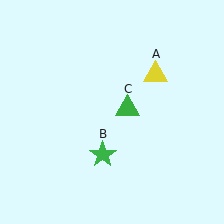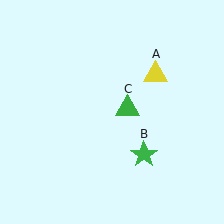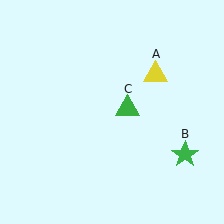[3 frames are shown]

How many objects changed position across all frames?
1 object changed position: green star (object B).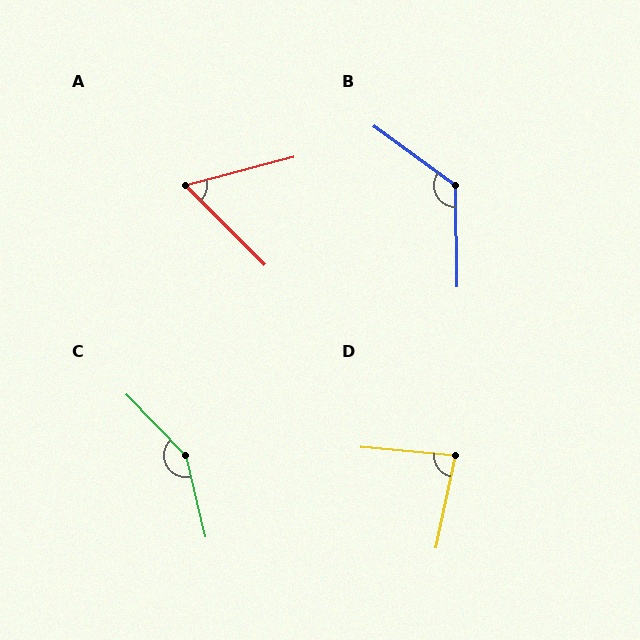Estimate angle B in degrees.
Approximately 127 degrees.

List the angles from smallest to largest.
A (60°), D (83°), B (127°), C (149°).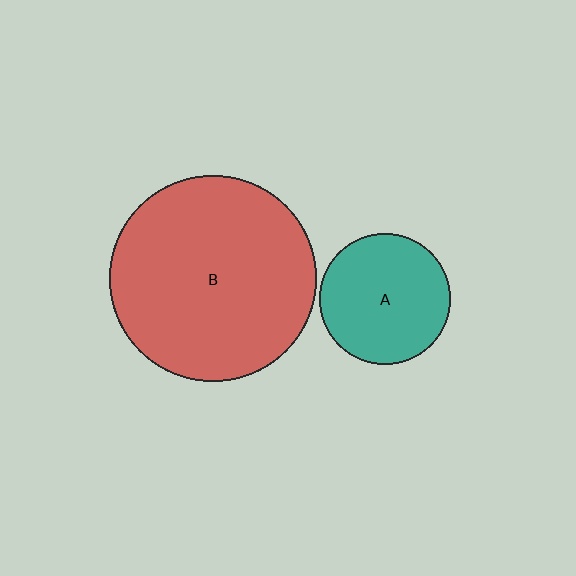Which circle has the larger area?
Circle B (red).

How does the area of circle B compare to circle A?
Approximately 2.5 times.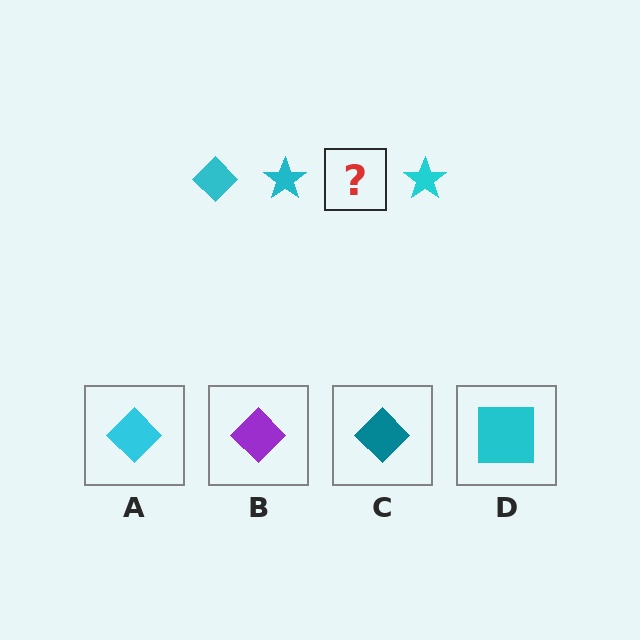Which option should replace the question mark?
Option A.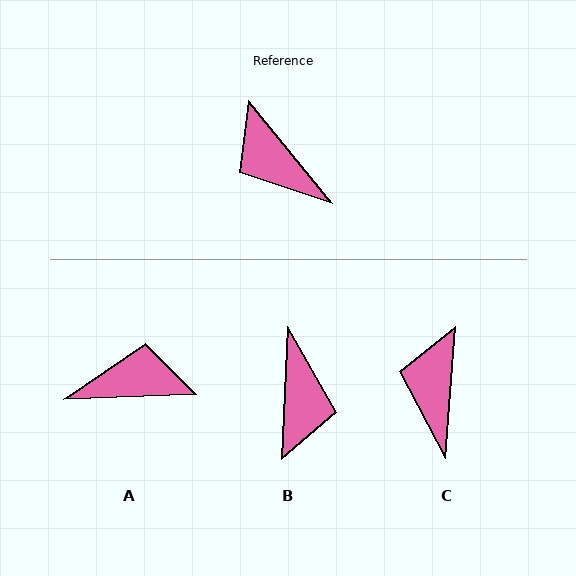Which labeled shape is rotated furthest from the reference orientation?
B, about 138 degrees away.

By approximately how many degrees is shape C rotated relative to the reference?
Approximately 44 degrees clockwise.